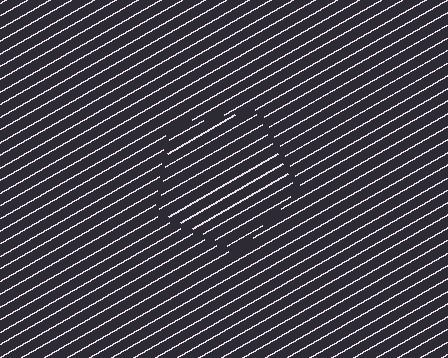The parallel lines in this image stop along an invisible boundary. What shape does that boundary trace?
An illusory pentagon. The interior of the shape contains the same grating, shifted by half a period — the contour is defined by the phase discontinuity where line-ends from the inner and outer gratings abut.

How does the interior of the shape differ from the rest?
The interior of the shape contains the same grating, shifted by half a period — the contour is defined by the phase discontinuity where line-ends from the inner and outer gratings abut.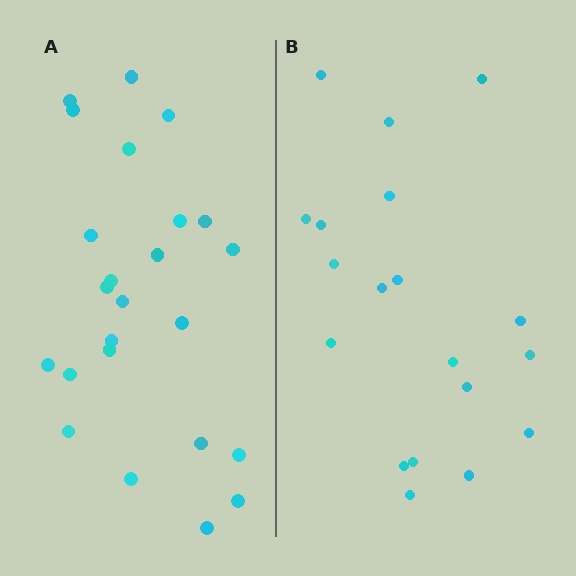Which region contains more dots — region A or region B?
Region A (the left region) has more dots.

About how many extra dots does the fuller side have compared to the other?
Region A has about 5 more dots than region B.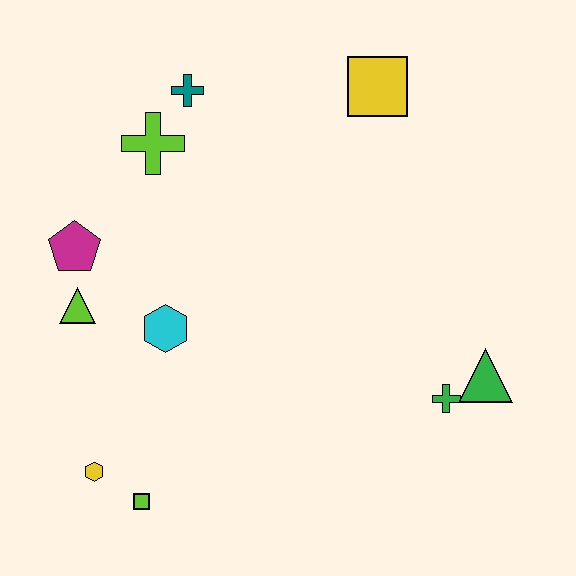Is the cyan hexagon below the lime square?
No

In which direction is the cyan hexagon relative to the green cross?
The cyan hexagon is to the left of the green cross.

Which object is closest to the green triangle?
The green cross is closest to the green triangle.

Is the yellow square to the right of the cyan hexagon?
Yes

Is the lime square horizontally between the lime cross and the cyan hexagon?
No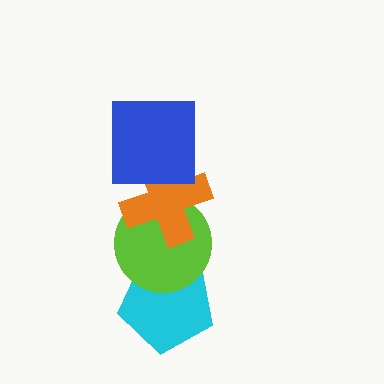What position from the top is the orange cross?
The orange cross is 2nd from the top.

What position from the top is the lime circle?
The lime circle is 3rd from the top.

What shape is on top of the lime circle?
The orange cross is on top of the lime circle.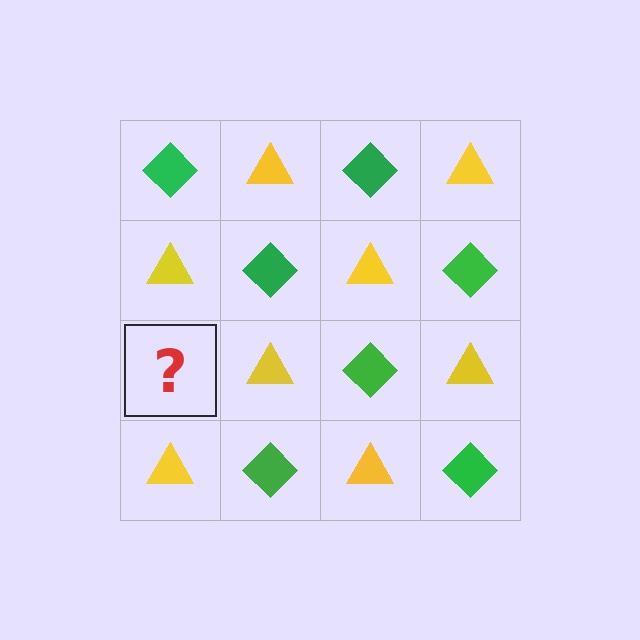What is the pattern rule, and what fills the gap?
The rule is that it alternates green diamond and yellow triangle in a checkerboard pattern. The gap should be filled with a green diamond.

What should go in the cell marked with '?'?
The missing cell should contain a green diamond.